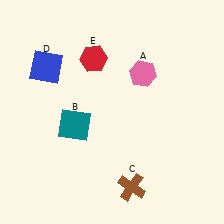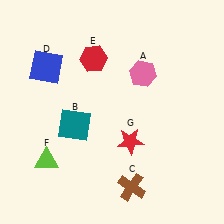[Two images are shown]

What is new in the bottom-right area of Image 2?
A red star (G) was added in the bottom-right area of Image 2.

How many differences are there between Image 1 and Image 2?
There are 2 differences between the two images.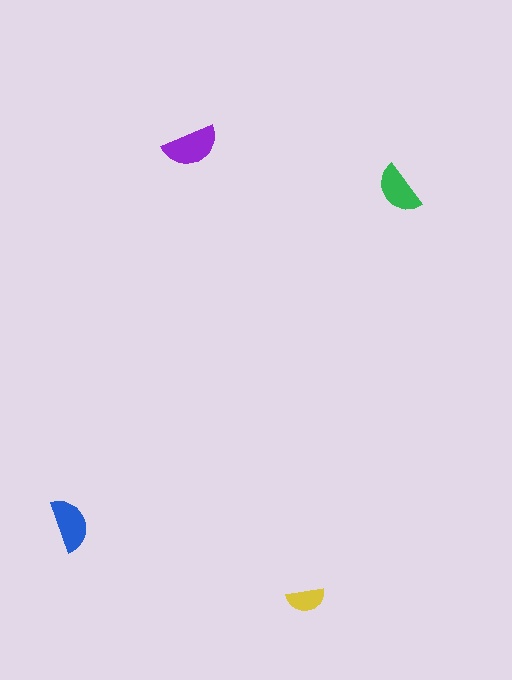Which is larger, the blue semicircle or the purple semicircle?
The purple one.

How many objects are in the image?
There are 4 objects in the image.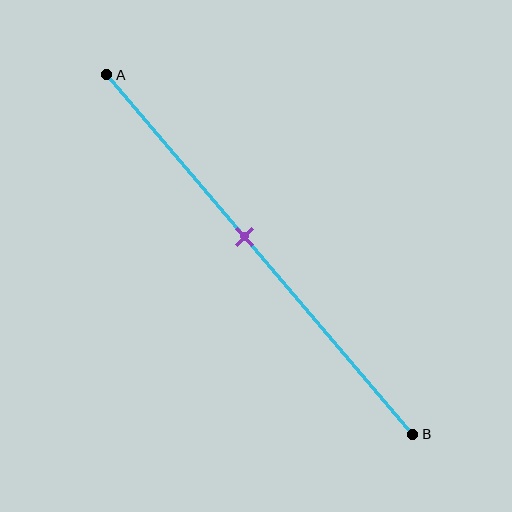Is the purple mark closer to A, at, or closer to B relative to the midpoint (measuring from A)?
The purple mark is closer to point A than the midpoint of segment AB.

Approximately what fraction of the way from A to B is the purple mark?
The purple mark is approximately 45% of the way from A to B.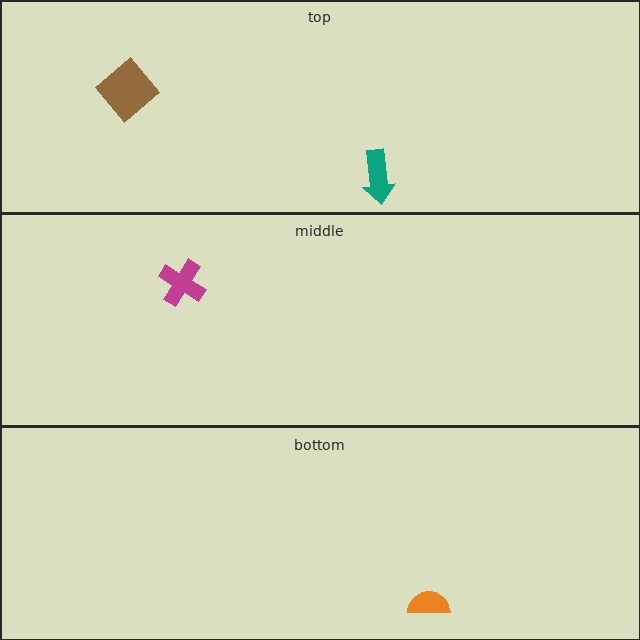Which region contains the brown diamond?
The top region.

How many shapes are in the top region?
2.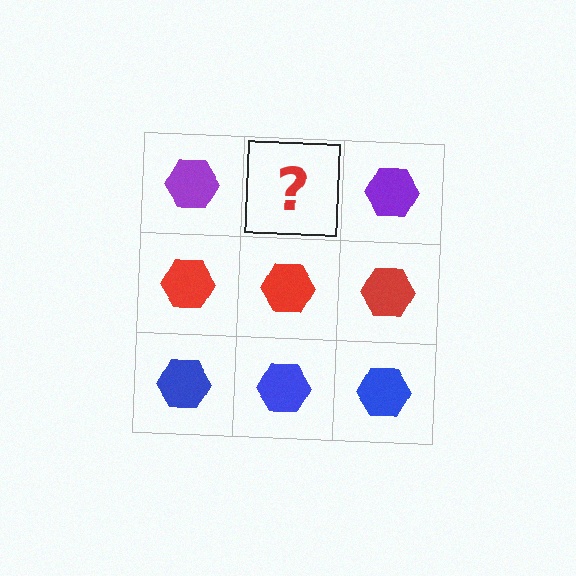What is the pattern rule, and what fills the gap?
The rule is that each row has a consistent color. The gap should be filled with a purple hexagon.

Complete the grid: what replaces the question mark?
The question mark should be replaced with a purple hexagon.